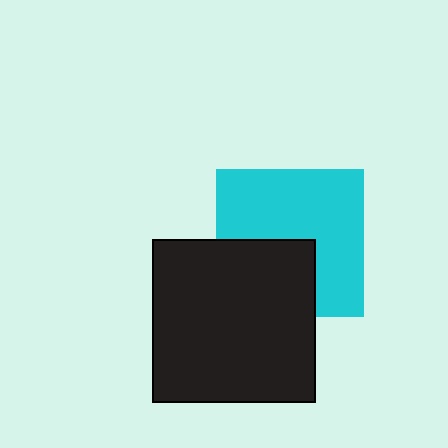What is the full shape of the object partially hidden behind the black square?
The partially hidden object is a cyan square.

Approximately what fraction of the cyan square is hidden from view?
Roughly 36% of the cyan square is hidden behind the black square.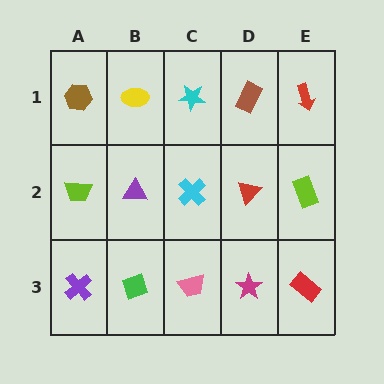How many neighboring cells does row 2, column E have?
3.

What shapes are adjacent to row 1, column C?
A cyan cross (row 2, column C), a yellow ellipse (row 1, column B), a brown rectangle (row 1, column D).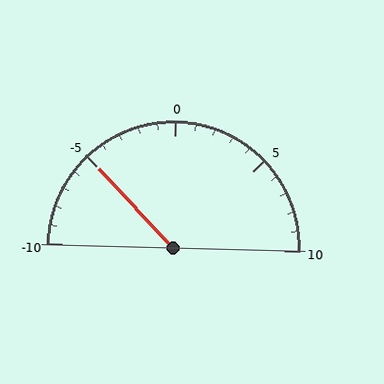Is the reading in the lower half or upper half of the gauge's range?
The reading is in the lower half of the range (-10 to 10).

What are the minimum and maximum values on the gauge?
The gauge ranges from -10 to 10.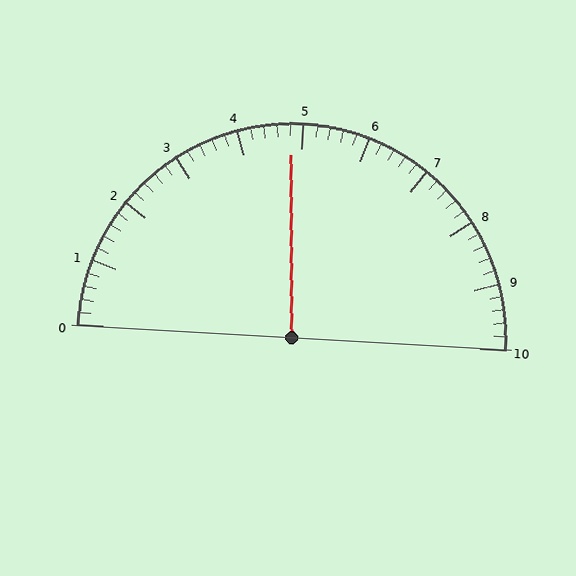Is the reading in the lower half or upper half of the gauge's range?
The reading is in the lower half of the range (0 to 10).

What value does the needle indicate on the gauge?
The needle indicates approximately 4.8.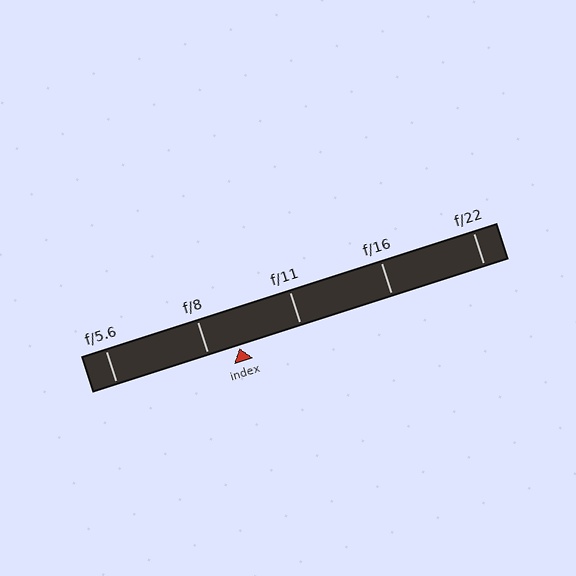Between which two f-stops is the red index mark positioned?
The index mark is between f/8 and f/11.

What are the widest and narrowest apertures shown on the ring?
The widest aperture shown is f/5.6 and the narrowest is f/22.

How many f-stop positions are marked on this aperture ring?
There are 5 f-stop positions marked.